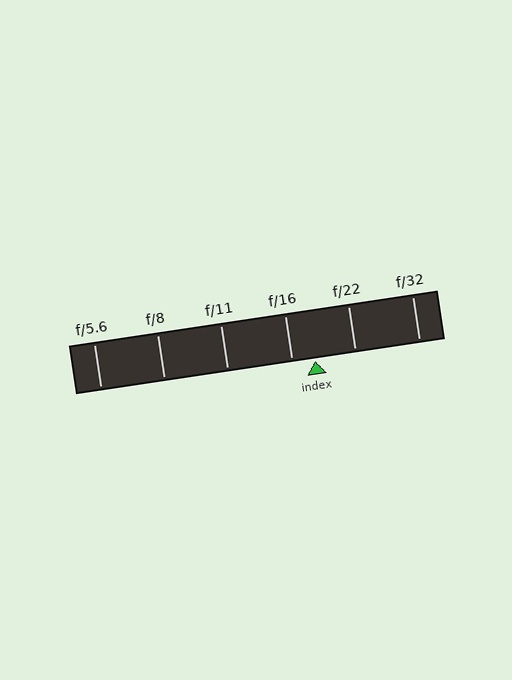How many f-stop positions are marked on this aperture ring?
There are 6 f-stop positions marked.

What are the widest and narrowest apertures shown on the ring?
The widest aperture shown is f/5.6 and the narrowest is f/32.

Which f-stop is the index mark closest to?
The index mark is closest to f/16.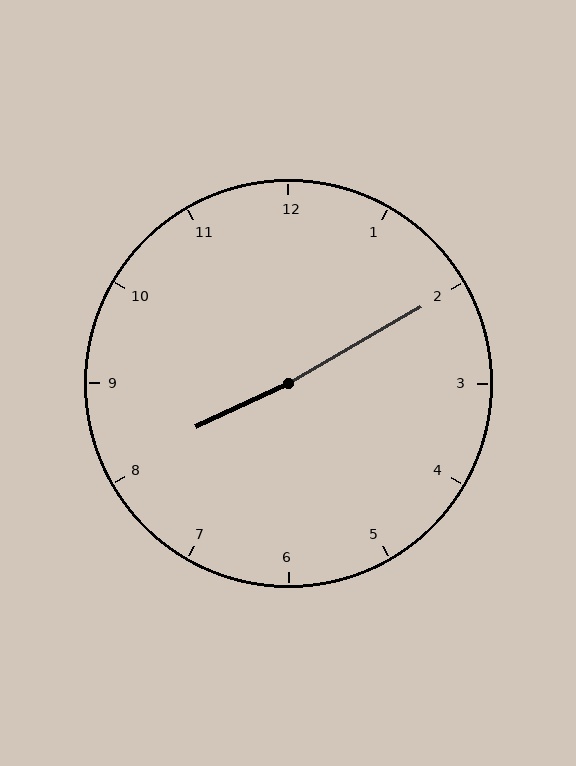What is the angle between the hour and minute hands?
Approximately 175 degrees.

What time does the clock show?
8:10.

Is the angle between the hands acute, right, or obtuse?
It is obtuse.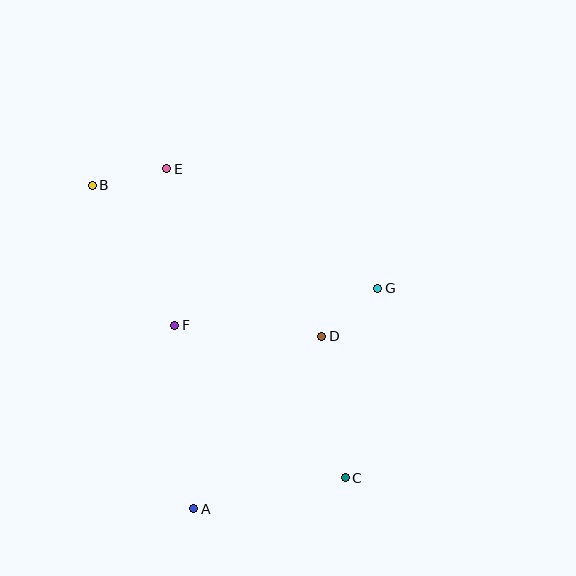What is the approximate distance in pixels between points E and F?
The distance between E and F is approximately 157 pixels.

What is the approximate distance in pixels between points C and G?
The distance between C and G is approximately 192 pixels.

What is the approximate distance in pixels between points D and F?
The distance between D and F is approximately 148 pixels.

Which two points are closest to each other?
Points D and G are closest to each other.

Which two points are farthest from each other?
Points B and C are farthest from each other.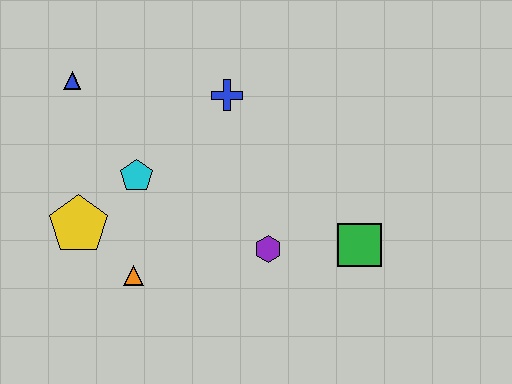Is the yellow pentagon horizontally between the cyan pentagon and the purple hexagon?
No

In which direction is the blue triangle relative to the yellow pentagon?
The blue triangle is above the yellow pentagon.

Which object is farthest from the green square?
The blue triangle is farthest from the green square.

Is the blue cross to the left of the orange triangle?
No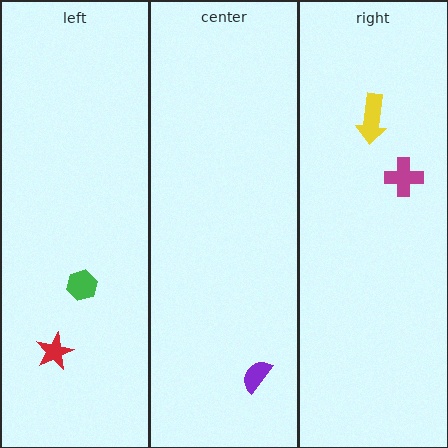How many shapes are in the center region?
1.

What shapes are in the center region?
The purple semicircle.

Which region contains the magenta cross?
The right region.